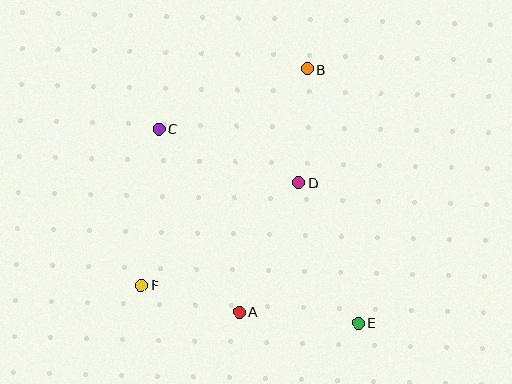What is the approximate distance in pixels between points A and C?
The distance between A and C is approximately 200 pixels.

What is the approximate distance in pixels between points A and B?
The distance between A and B is approximately 252 pixels.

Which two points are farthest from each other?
Points C and E are farthest from each other.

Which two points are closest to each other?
Points A and F are closest to each other.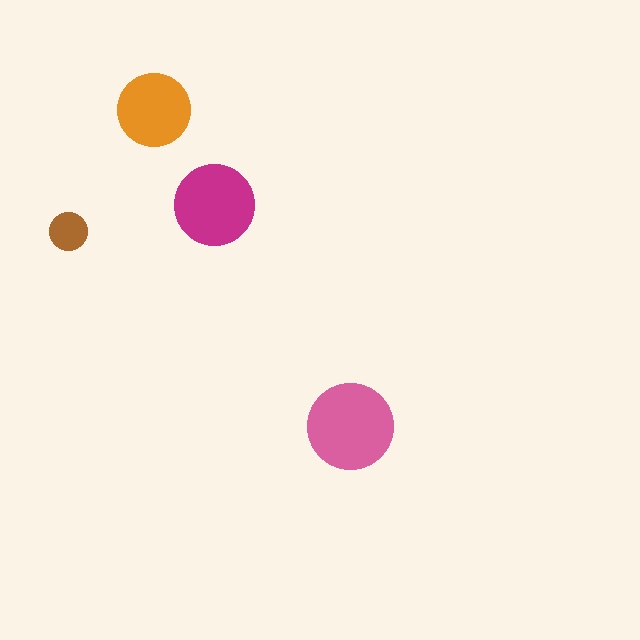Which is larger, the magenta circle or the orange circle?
The magenta one.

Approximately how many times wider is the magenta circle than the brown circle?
About 2 times wider.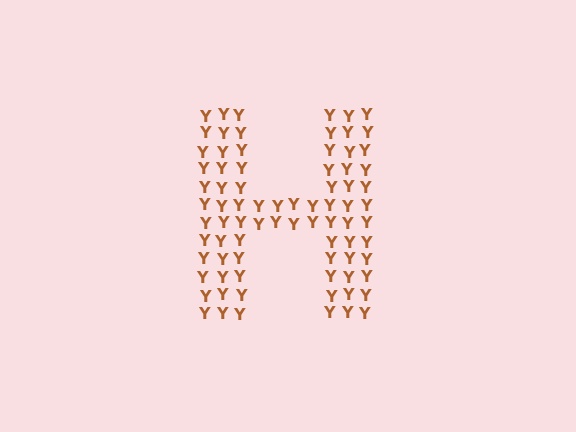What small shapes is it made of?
It is made of small letter Y's.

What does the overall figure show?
The overall figure shows the letter H.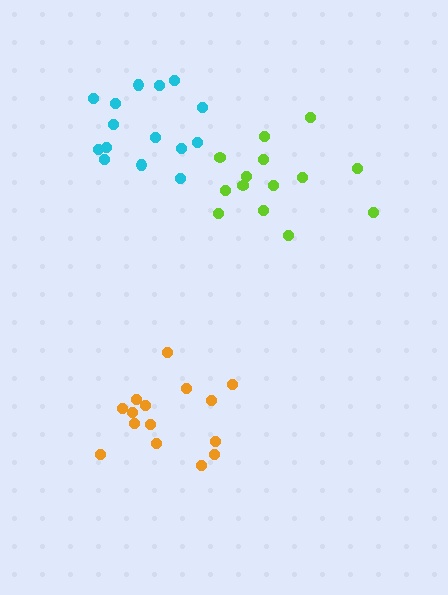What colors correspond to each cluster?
The clusters are colored: lime, cyan, orange.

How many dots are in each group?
Group 1: 14 dots, Group 2: 15 dots, Group 3: 15 dots (44 total).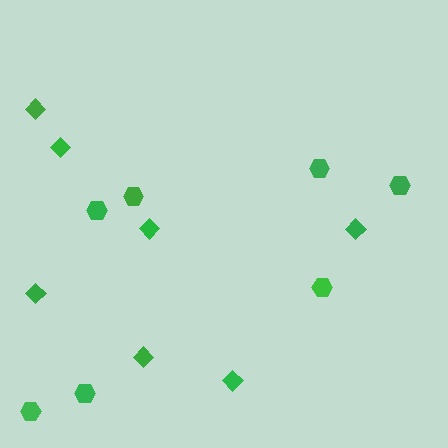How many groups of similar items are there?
There are 2 groups: one group of hexagons (7) and one group of diamonds (7).